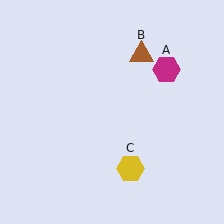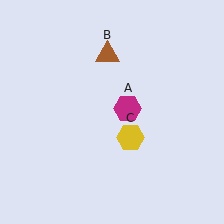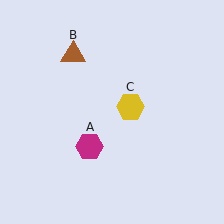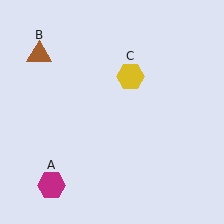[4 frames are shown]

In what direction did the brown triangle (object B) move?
The brown triangle (object B) moved left.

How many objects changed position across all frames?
3 objects changed position: magenta hexagon (object A), brown triangle (object B), yellow hexagon (object C).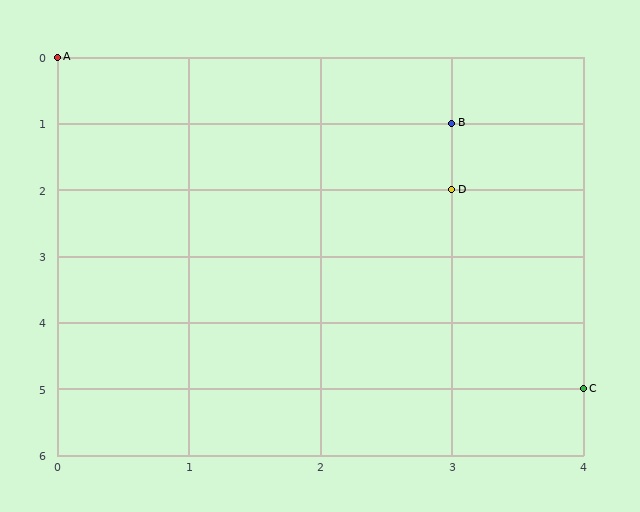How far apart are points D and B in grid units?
Points D and B are 1 row apart.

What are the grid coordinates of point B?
Point B is at grid coordinates (3, 1).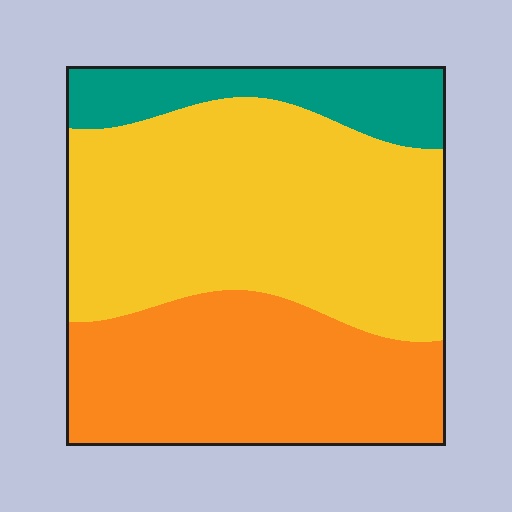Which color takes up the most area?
Yellow, at roughly 50%.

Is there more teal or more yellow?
Yellow.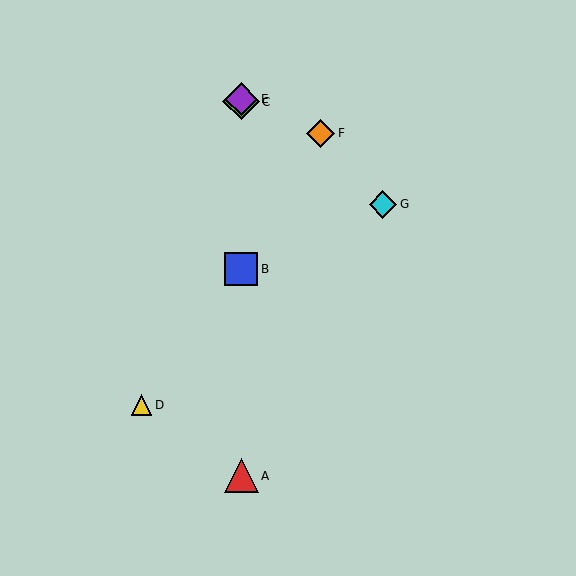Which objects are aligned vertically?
Objects A, B, C, E are aligned vertically.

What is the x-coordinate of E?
Object E is at x≈241.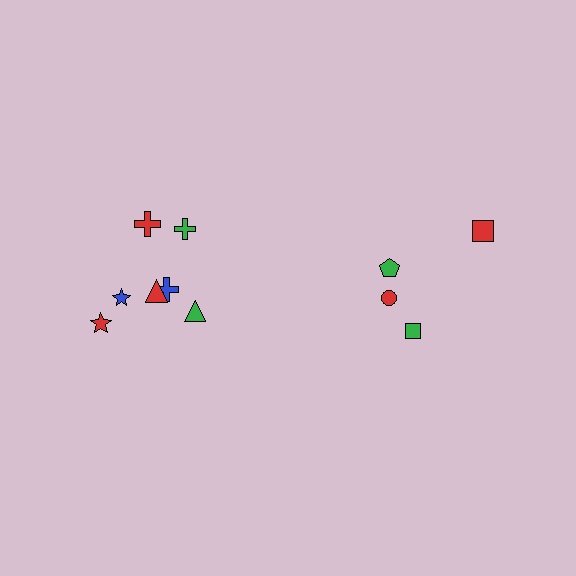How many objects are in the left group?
There are 7 objects.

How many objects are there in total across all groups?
There are 11 objects.